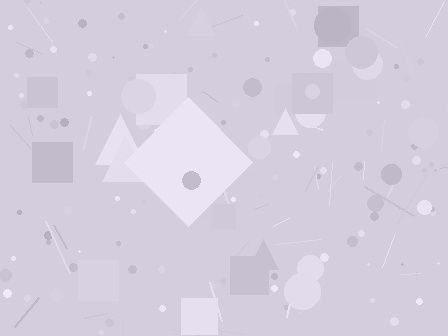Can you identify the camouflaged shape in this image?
The camouflaged shape is a diamond.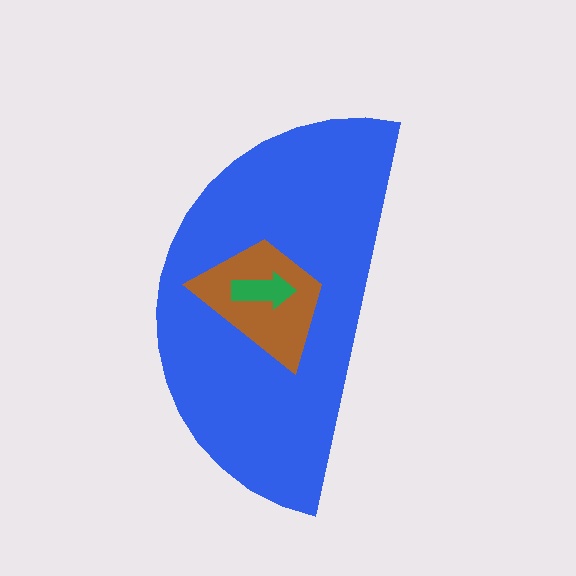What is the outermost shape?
The blue semicircle.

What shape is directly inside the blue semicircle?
The brown trapezoid.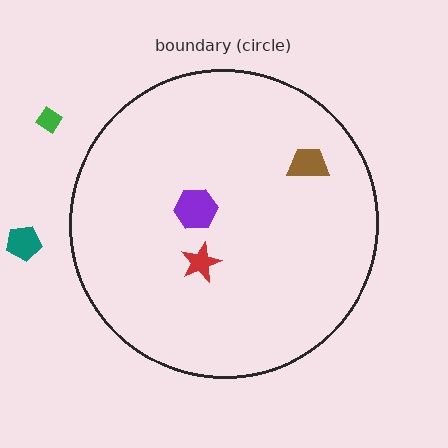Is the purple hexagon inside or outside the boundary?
Inside.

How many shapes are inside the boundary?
3 inside, 2 outside.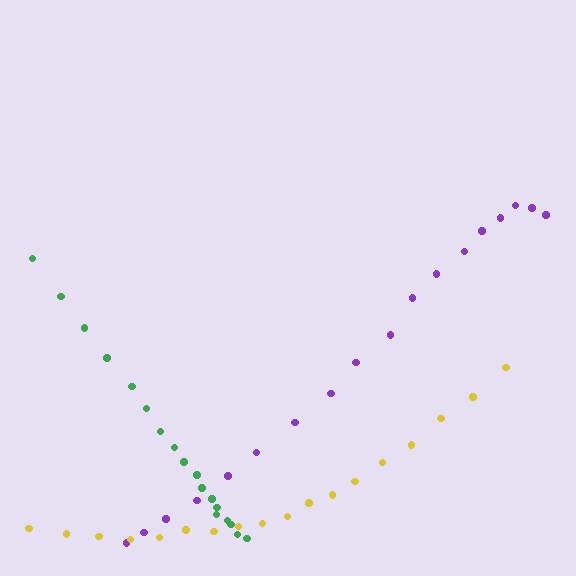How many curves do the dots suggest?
There are 3 distinct paths.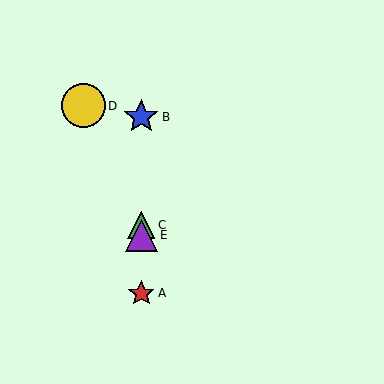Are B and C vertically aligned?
Yes, both are at x≈141.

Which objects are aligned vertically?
Objects A, B, C, E are aligned vertically.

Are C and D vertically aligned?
No, C is at x≈141 and D is at x≈84.